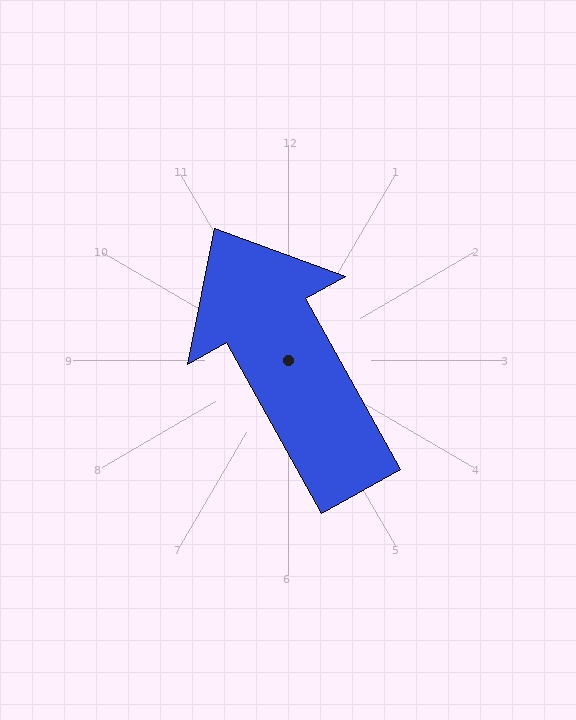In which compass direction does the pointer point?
Northwest.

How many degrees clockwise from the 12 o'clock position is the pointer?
Approximately 331 degrees.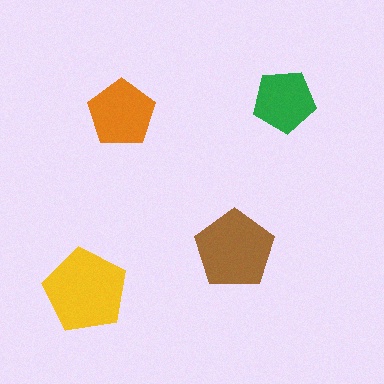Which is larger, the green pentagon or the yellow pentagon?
The yellow one.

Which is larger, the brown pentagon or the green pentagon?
The brown one.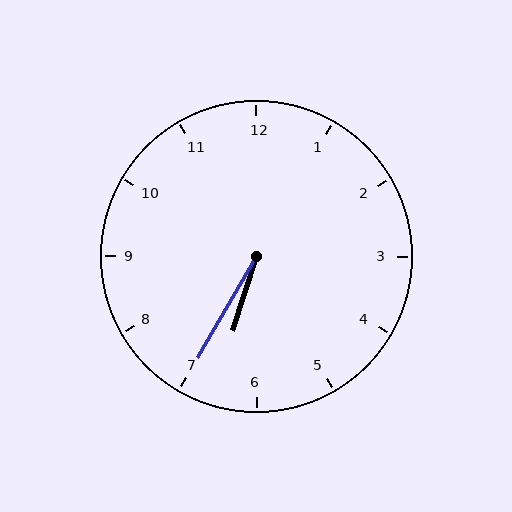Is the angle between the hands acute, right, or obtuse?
It is acute.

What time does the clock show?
6:35.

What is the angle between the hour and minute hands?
Approximately 12 degrees.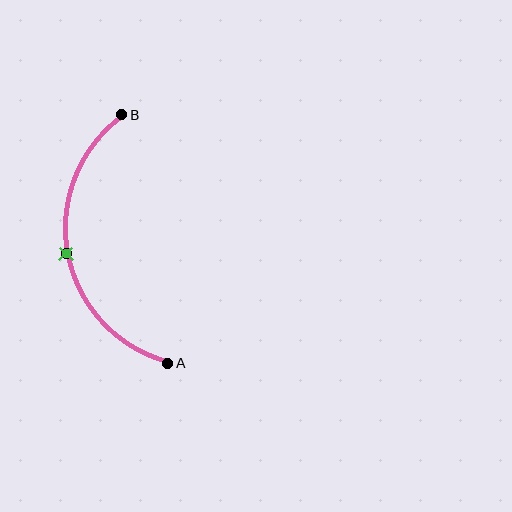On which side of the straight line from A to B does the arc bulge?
The arc bulges to the left of the straight line connecting A and B.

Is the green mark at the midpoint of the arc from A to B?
Yes. The green mark lies on the arc at equal arc-length from both A and B — it is the arc midpoint.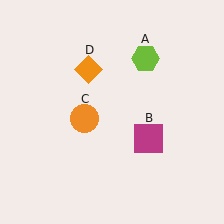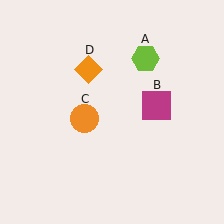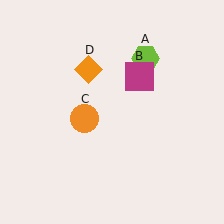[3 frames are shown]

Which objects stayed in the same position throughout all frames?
Lime hexagon (object A) and orange circle (object C) and orange diamond (object D) remained stationary.